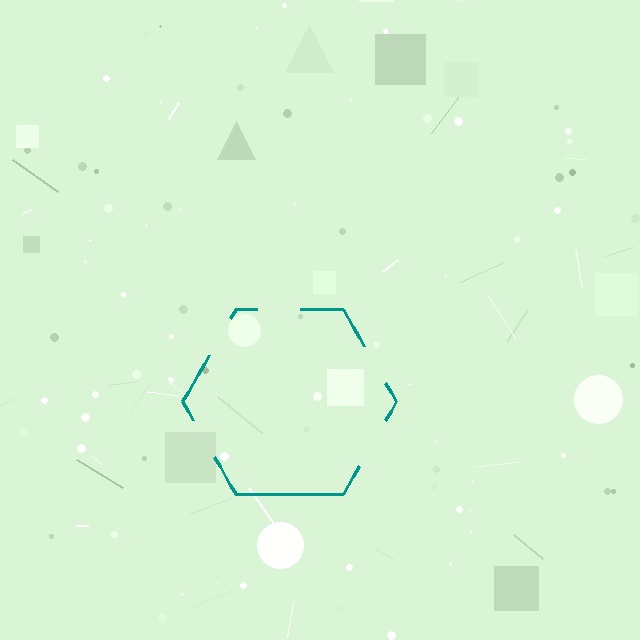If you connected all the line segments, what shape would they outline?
They would outline a hexagon.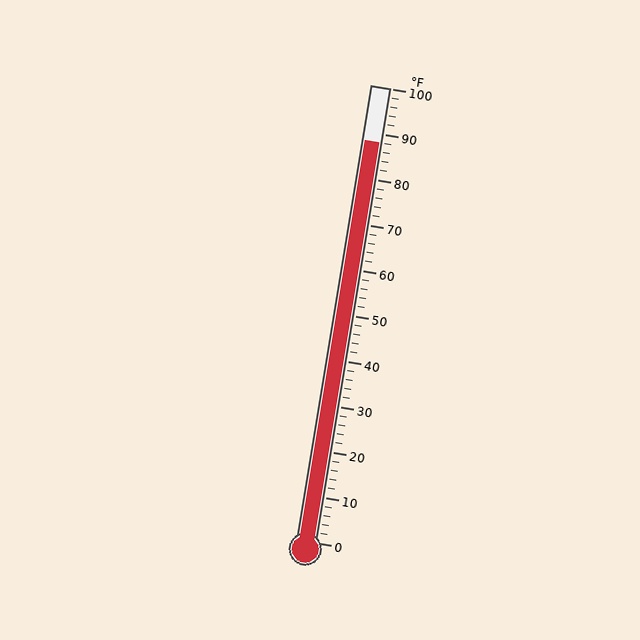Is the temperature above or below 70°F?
The temperature is above 70°F.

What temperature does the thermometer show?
The thermometer shows approximately 88°F.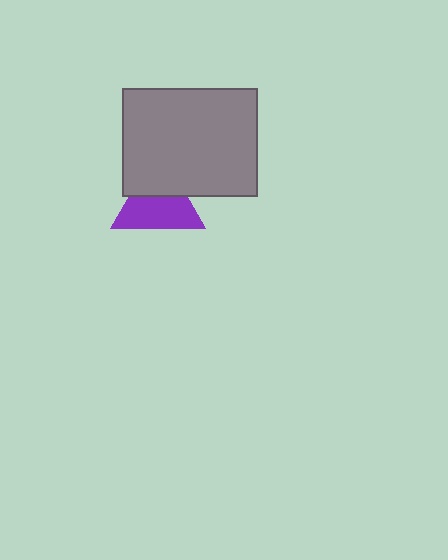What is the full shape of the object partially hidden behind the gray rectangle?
The partially hidden object is a purple triangle.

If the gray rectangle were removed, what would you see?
You would see the complete purple triangle.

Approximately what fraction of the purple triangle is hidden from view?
Roughly 38% of the purple triangle is hidden behind the gray rectangle.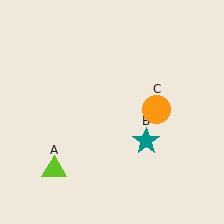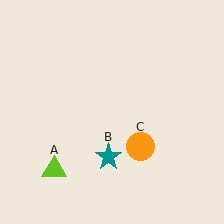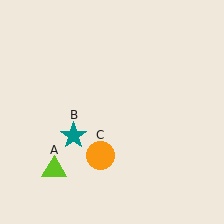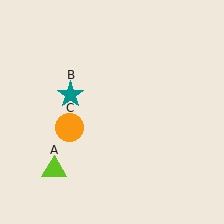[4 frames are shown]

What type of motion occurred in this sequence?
The teal star (object B), orange circle (object C) rotated clockwise around the center of the scene.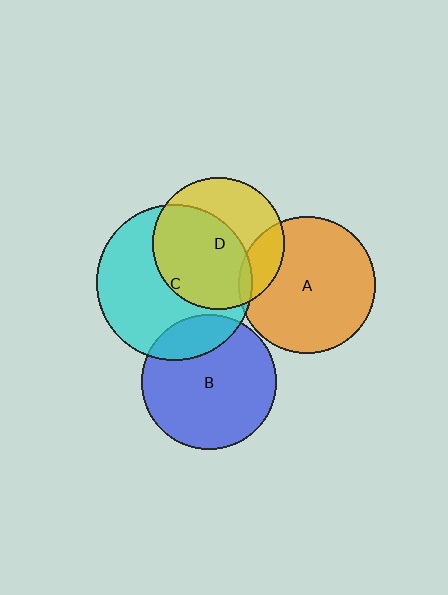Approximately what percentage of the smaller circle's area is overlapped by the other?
Approximately 60%.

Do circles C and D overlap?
Yes.